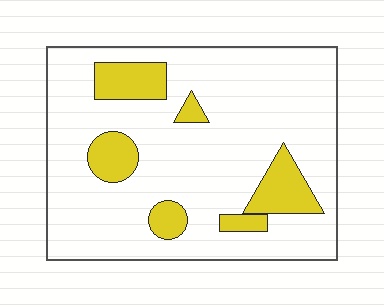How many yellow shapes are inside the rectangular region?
6.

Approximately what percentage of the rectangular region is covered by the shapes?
Approximately 15%.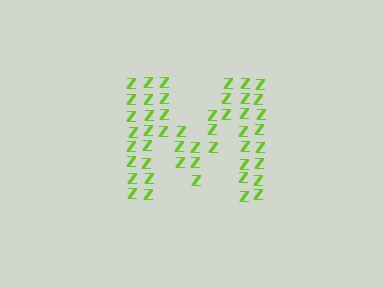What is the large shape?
The large shape is the letter M.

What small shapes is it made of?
It is made of small letter Z's.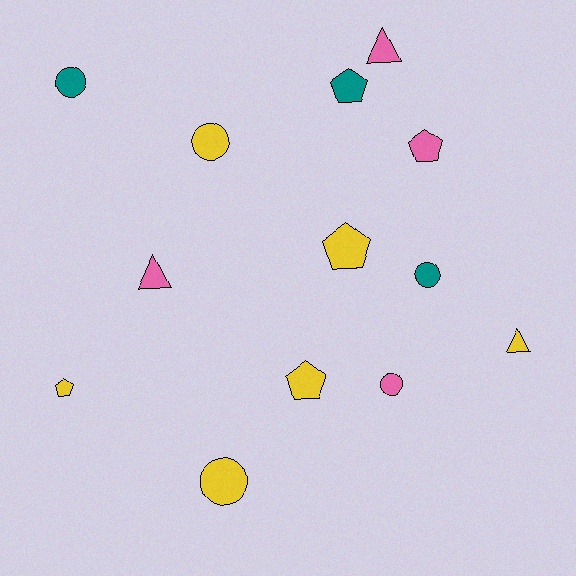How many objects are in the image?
There are 13 objects.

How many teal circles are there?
There are 2 teal circles.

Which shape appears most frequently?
Pentagon, with 5 objects.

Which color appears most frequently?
Yellow, with 6 objects.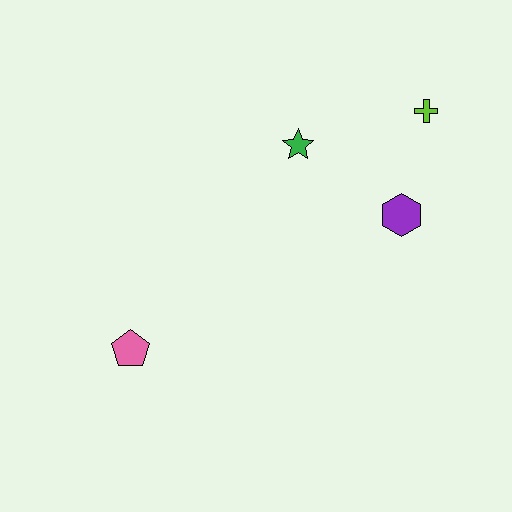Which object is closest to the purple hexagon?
The lime cross is closest to the purple hexagon.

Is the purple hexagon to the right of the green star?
Yes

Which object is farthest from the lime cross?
The pink pentagon is farthest from the lime cross.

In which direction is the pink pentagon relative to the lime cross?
The pink pentagon is to the left of the lime cross.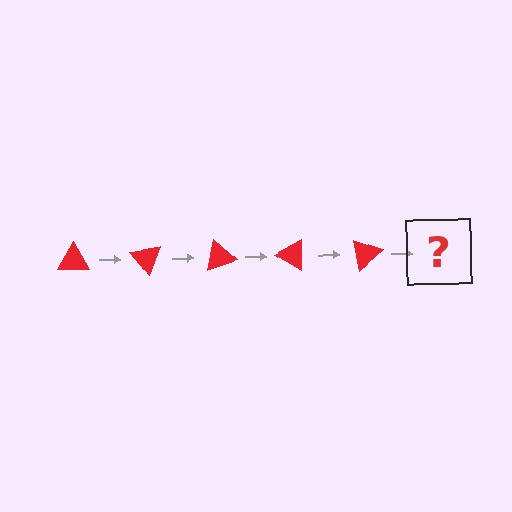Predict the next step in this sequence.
The next step is a red triangle rotated 250 degrees.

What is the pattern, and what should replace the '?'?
The pattern is that the triangle rotates 50 degrees each step. The '?' should be a red triangle rotated 250 degrees.